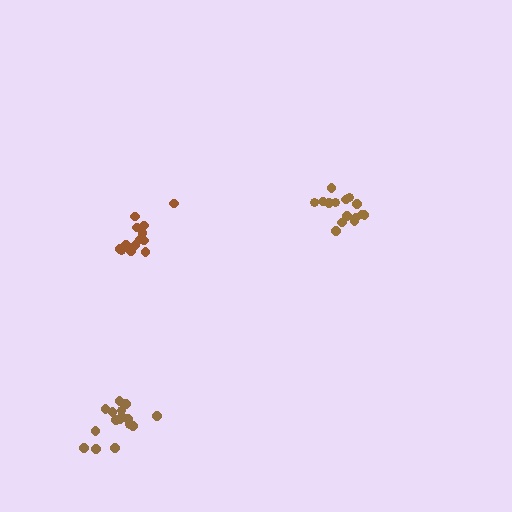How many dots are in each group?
Group 1: 13 dots, Group 2: 15 dots, Group 3: 16 dots (44 total).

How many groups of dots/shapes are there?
There are 3 groups.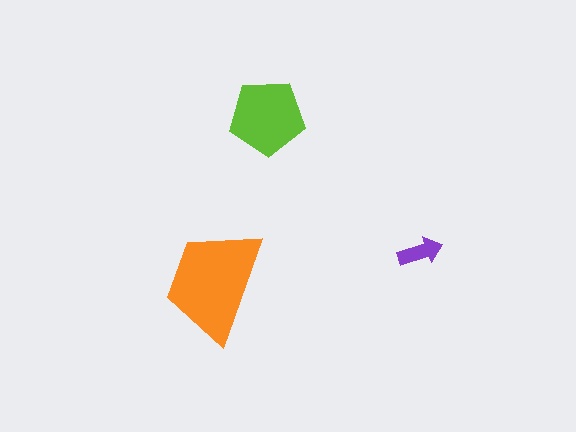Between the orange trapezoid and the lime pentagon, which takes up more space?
The orange trapezoid.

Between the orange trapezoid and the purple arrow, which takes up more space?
The orange trapezoid.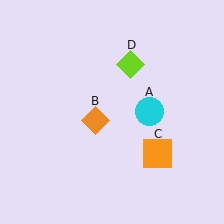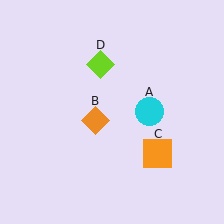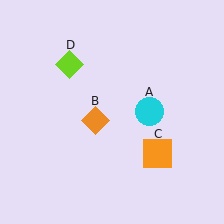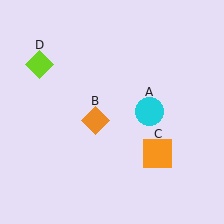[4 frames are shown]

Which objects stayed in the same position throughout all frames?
Cyan circle (object A) and orange diamond (object B) and orange square (object C) remained stationary.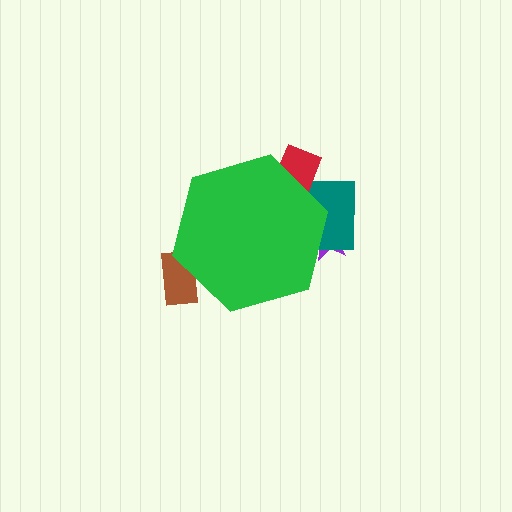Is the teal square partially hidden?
Yes, the teal square is partially hidden behind the green hexagon.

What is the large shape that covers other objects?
A green hexagon.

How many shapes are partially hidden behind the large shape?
4 shapes are partially hidden.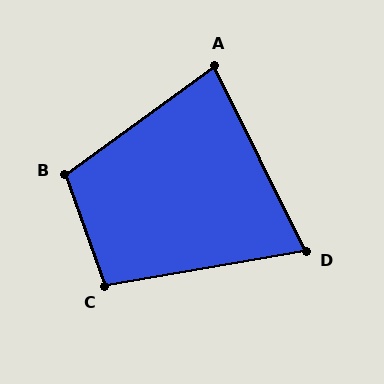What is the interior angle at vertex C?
Approximately 100 degrees (obtuse).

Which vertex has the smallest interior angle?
D, at approximately 74 degrees.